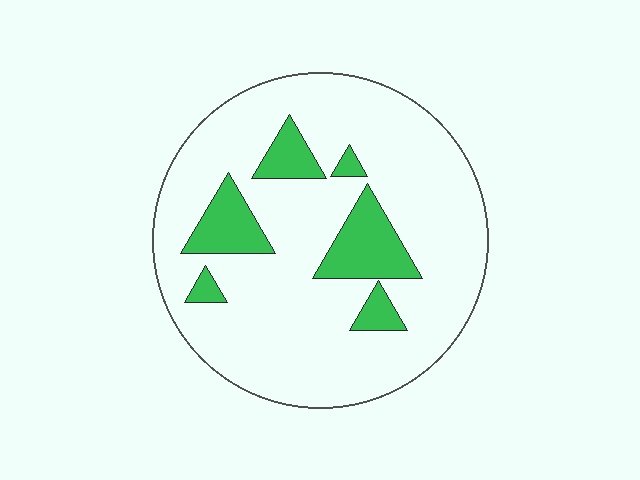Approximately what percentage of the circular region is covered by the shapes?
Approximately 15%.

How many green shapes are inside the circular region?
6.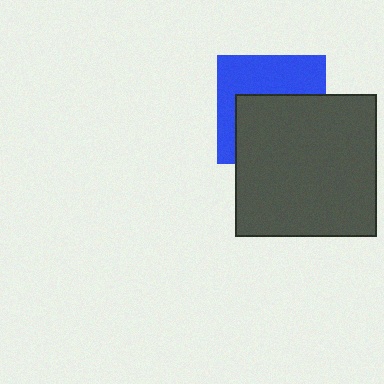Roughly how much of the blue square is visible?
About half of it is visible (roughly 46%).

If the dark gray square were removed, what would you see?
You would see the complete blue square.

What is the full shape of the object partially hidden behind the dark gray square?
The partially hidden object is a blue square.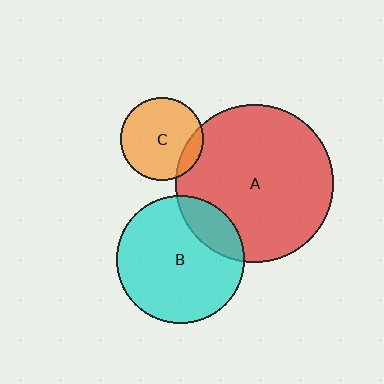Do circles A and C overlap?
Yes.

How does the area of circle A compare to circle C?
Approximately 3.6 times.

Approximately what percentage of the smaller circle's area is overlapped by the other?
Approximately 15%.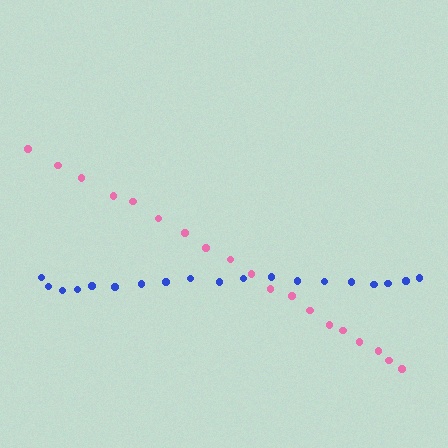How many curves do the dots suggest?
There are 2 distinct paths.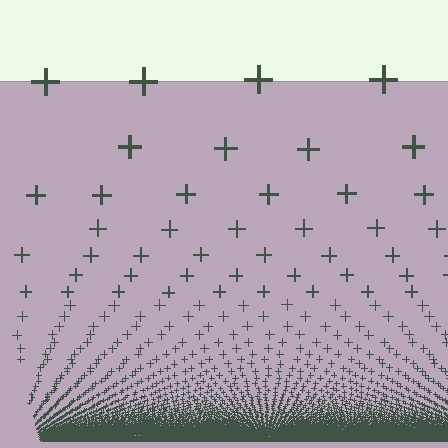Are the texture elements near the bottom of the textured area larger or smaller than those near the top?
Smaller. The gradient is inverted — elements near the bottom are smaller and denser.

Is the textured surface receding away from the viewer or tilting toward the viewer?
The surface appears to tilt toward the viewer. Texture elements get larger and sparser toward the top.